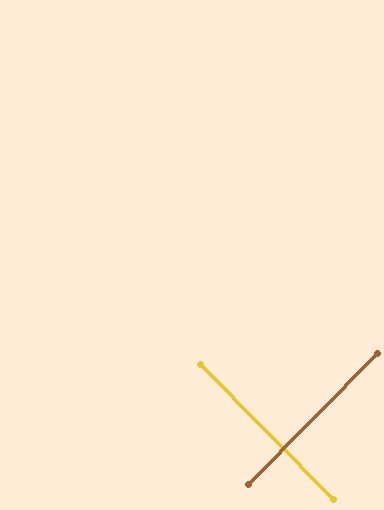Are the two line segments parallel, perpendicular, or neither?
Perpendicular — they meet at approximately 89°.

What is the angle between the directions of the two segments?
Approximately 89 degrees.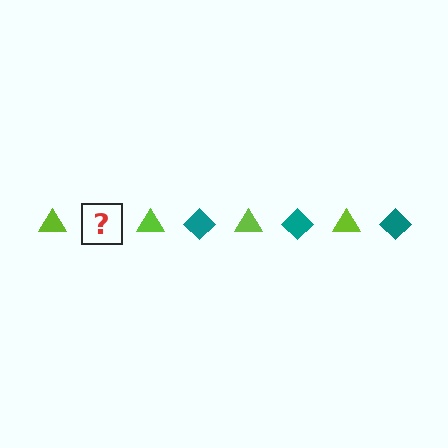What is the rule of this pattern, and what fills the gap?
The rule is that the pattern alternates between lime triangle and teal diamond. The gap should be filled with a teal diamond.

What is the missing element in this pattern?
The missing element is a teal diamond.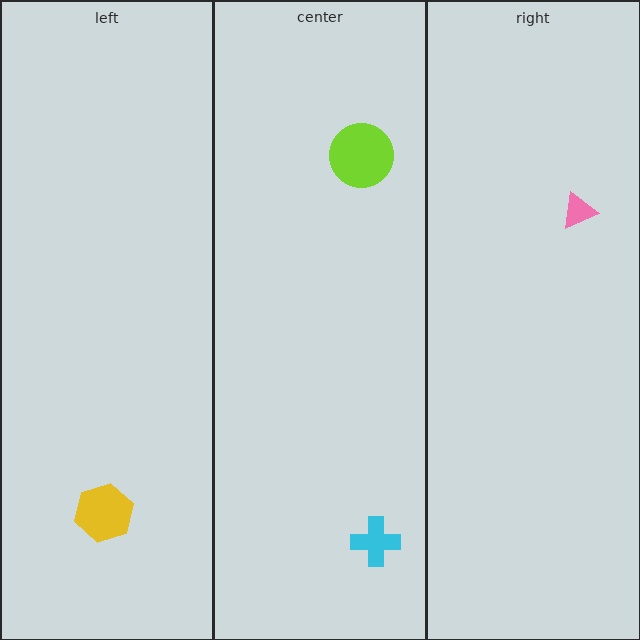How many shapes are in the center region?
2.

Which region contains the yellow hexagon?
The left region.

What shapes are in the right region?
The pink triangle.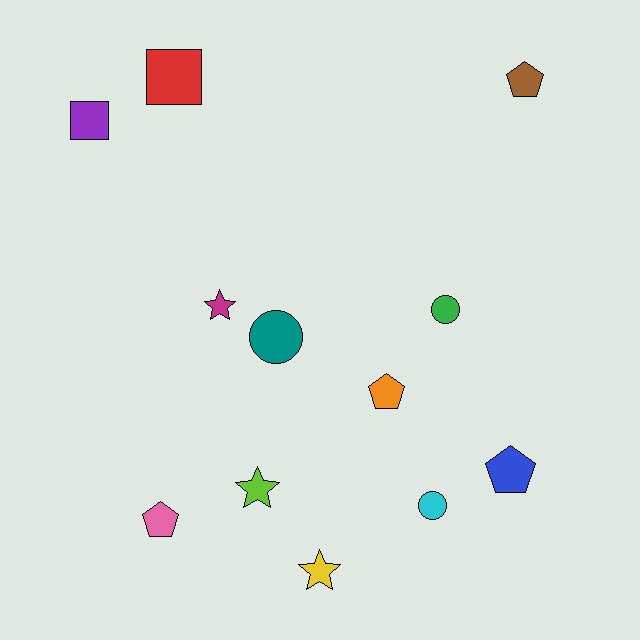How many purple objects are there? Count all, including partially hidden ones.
There is 1 purple object.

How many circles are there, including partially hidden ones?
There are 3 circles.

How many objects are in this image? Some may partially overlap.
There are 12 objects.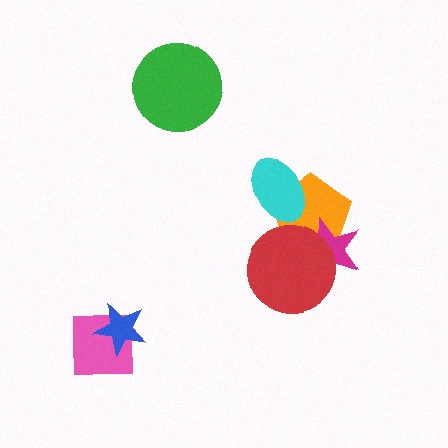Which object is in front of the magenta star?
The red circle is in front of the magenta star.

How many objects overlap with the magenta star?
2 objects overlap with the magenta star.